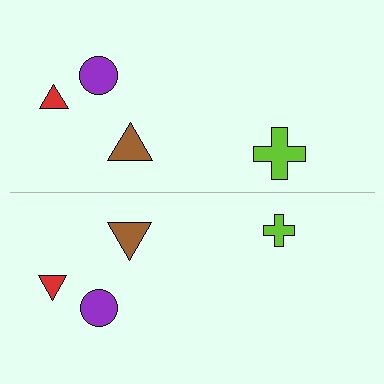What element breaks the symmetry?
The lime cross on the bottom side has a different size than its mirror counterpart.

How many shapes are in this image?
There are 8 shapes in this image.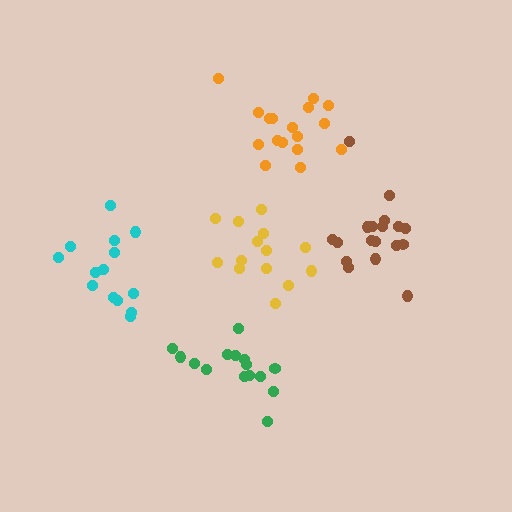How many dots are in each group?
Group 1: 14 dots, Group 2: 18 dots, Group 3: 17 dots, Group 4: 14 dots, Group 5: 15 dots (78 total).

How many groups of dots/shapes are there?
There are 5 groups.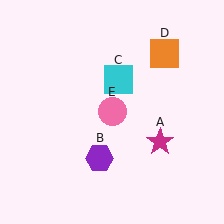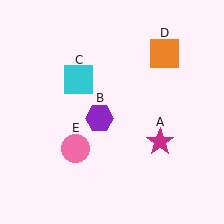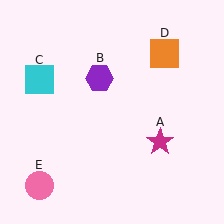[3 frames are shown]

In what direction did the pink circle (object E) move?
The pink circle (object E) moved down and to the left.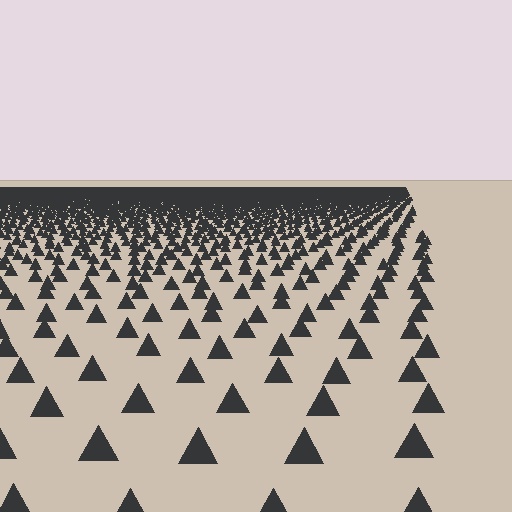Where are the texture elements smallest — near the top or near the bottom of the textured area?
Near the top.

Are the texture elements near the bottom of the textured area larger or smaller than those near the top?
Larger. Near the bottom, elements are closer to the viewer and appear at a bigger on-screen size.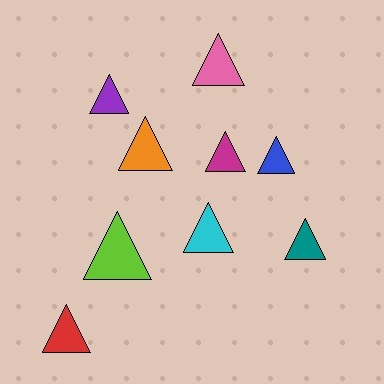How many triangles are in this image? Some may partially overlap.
There are 9 triangles.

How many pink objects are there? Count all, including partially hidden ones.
There is 1 pink object.